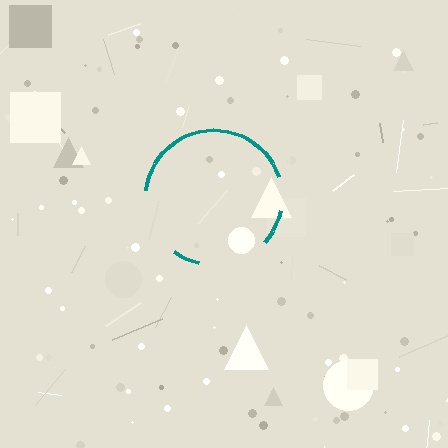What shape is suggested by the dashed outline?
The dashed outline suggests a circle.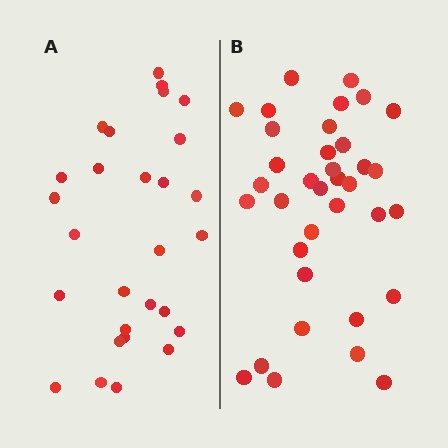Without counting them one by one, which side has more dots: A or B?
Region B (the right region) has more dots.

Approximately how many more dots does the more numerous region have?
Region B has roughly 8 or so more dots than region A.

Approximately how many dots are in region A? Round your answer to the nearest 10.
About 30 dots. (The exact count is 28, which rounds to 30.)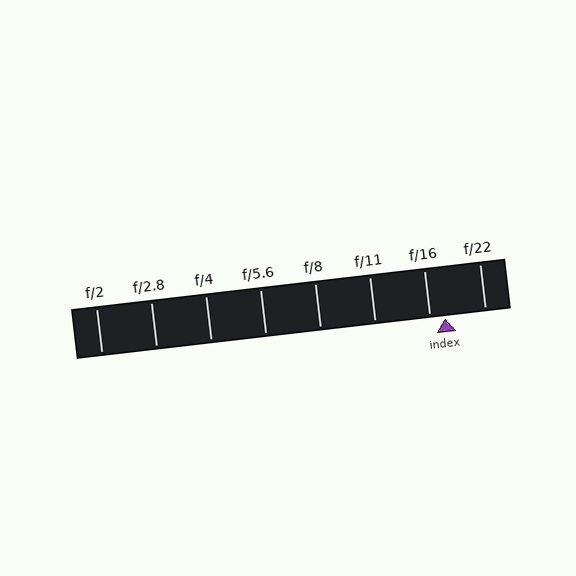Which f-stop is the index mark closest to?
The index mark is closest to f/16.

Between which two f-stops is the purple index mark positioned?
The index mark is between f/16 and f/22.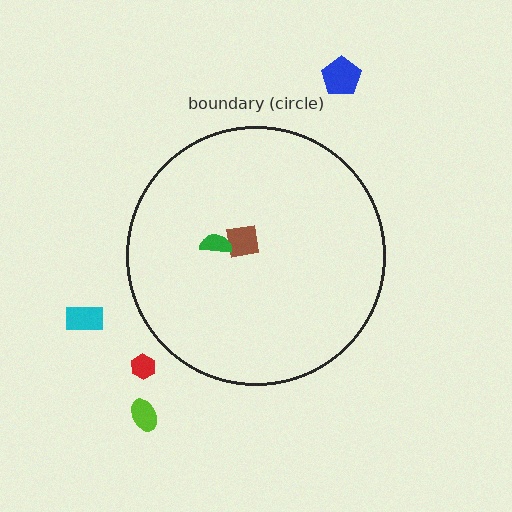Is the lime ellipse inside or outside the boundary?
Outside.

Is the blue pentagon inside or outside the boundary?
Outside.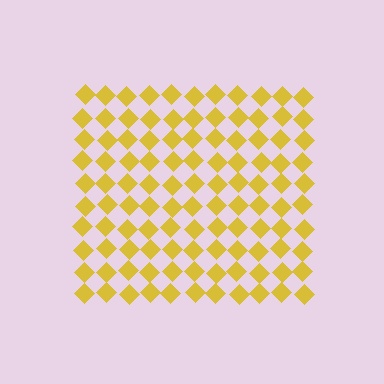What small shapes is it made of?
It is made of small diamonds.